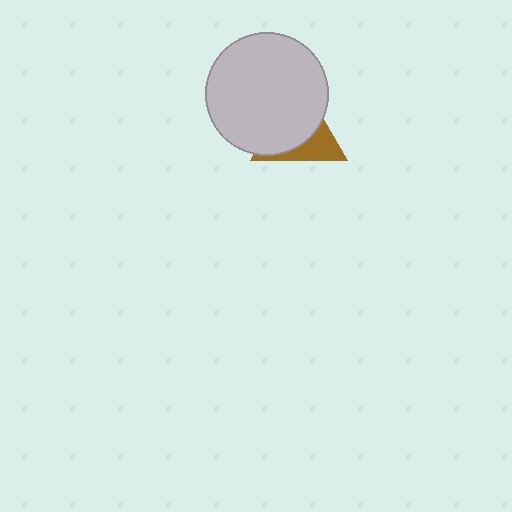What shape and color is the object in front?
The object in front is a light gray circle.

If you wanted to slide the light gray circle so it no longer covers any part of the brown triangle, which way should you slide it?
Slide it toward the upper-left — that is the most direct way to separate the two shapes.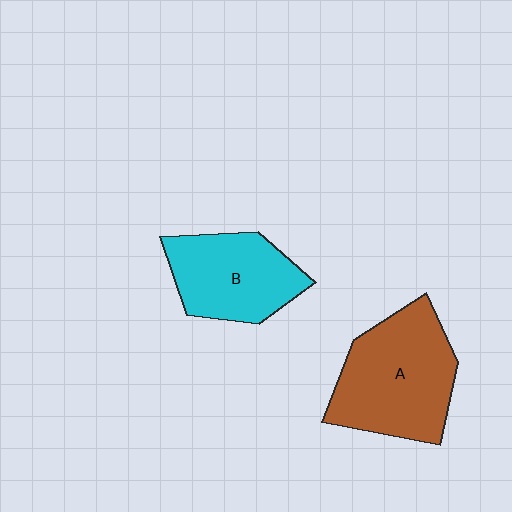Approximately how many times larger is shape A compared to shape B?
Approximately 1.3 times.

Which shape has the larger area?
Shape A (brown).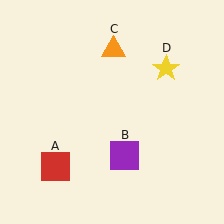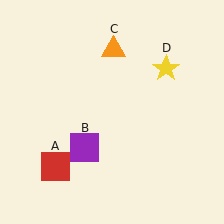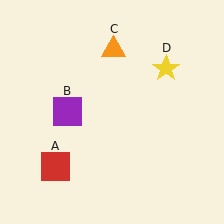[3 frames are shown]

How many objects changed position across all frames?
1 object changed position: purple square (object B).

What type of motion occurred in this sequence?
The purple square (object B) rotated clockwise around the center of the scene.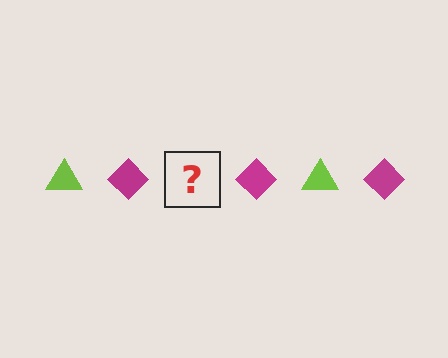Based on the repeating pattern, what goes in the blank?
The blank should be a lime triangle.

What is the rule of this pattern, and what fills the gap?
The rule is that the pattern alternates between lime triangle and magenta diamond. The gap should be filled with a lime triangle.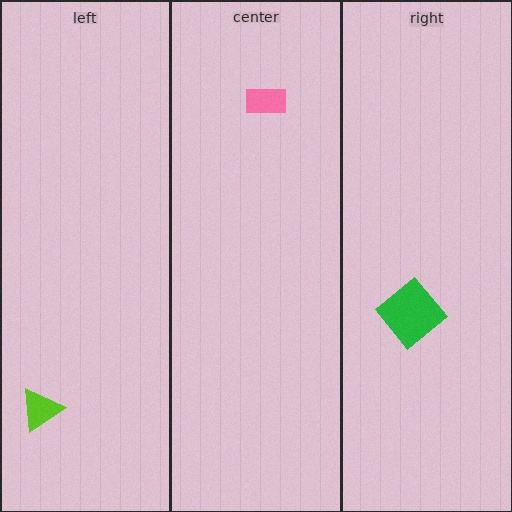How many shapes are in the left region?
1.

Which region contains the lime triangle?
The left region.